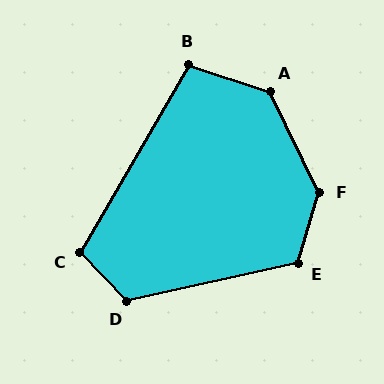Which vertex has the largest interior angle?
F, at approximately 137 degrees.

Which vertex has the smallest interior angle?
B, at approximately 102 degrees.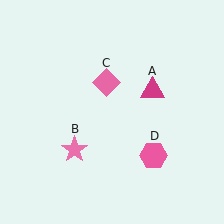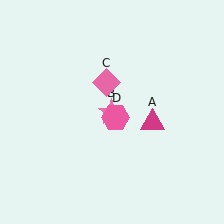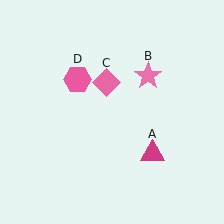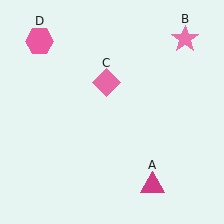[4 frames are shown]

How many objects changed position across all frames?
3 objects changed position: magenta triangle (object A), pink star (object B), pink hexagon (object D).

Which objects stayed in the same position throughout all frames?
Pink diamond (object C) remained stationary.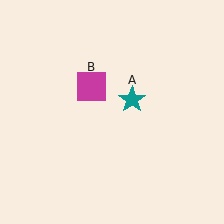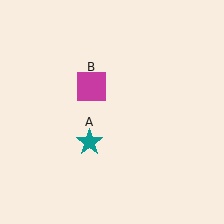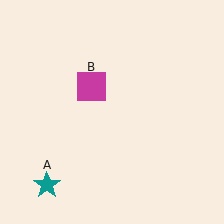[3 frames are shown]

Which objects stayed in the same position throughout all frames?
Magenta square (object B) remained stationary.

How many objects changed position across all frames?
1 object changed position: teal star (object A).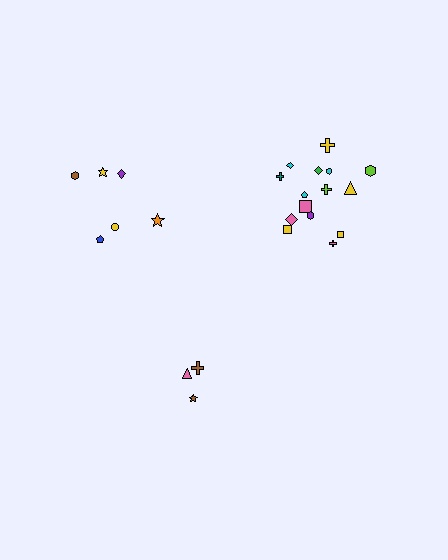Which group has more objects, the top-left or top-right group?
The top-right group.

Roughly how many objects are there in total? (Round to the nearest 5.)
Roughly 25 objects in total.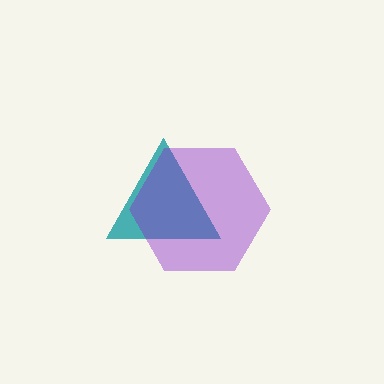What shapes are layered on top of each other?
The layered shapes are: a teal triangle, a purple hexagon.